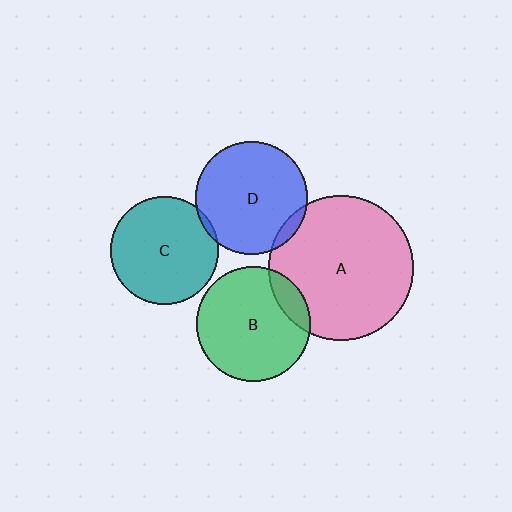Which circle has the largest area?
Circle A (pink).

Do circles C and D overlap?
Yes.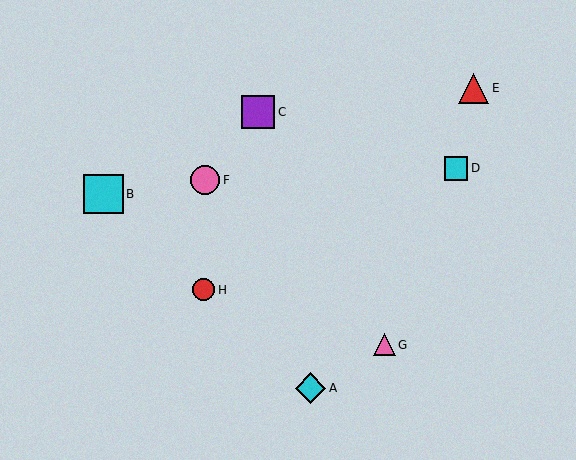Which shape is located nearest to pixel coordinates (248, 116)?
The purple square (labeled C) at (258, 112) is nearest to that location.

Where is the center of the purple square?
The center of the purple square is at (258, 112).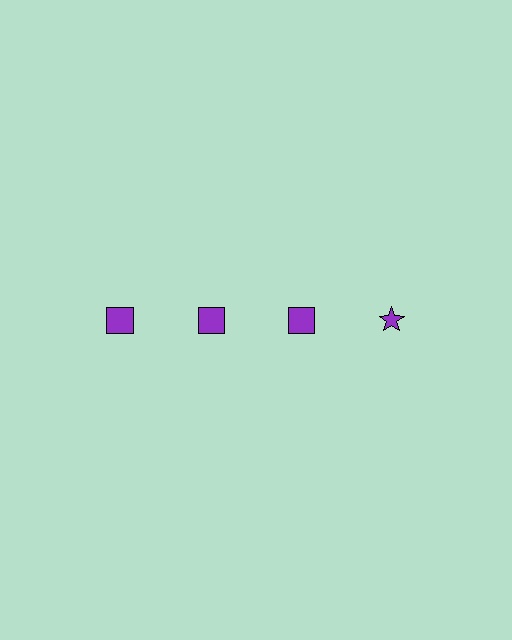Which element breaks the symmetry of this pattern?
The purple star in the top row, second from right column breaks the symmetry. All other shapes are purple squares.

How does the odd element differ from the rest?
It has a different shape: star instead of square.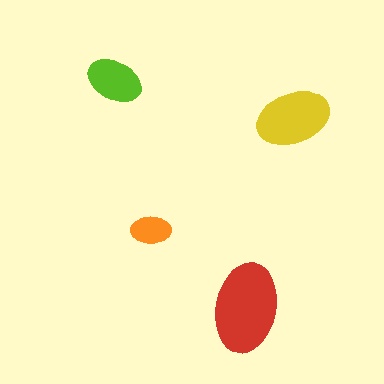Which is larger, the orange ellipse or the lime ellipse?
The lime one.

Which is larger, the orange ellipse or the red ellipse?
The red one.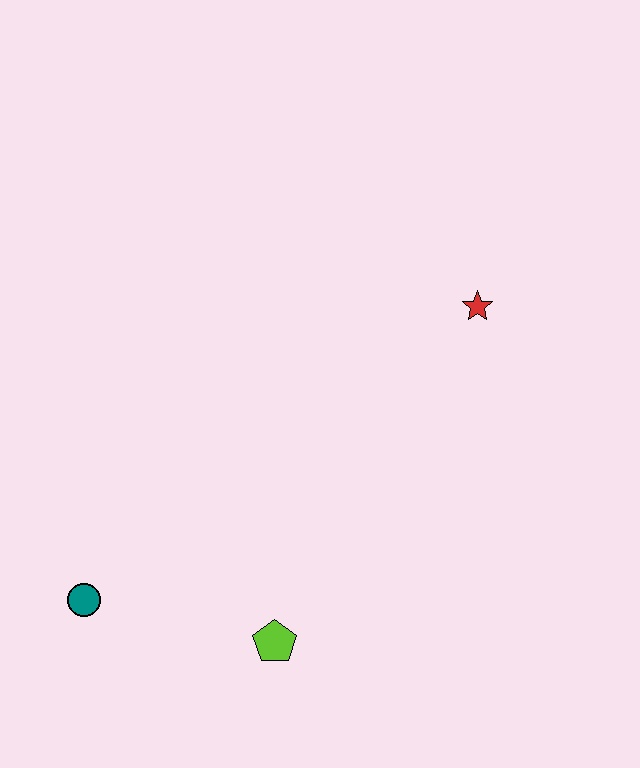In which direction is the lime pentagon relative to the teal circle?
The lime pentagon is to the right of the teal circle.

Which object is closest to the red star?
The lime pentagon is closest to the red star.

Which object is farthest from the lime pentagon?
The red star is farthest from the lime pentagon.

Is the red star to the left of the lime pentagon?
No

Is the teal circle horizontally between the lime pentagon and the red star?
No